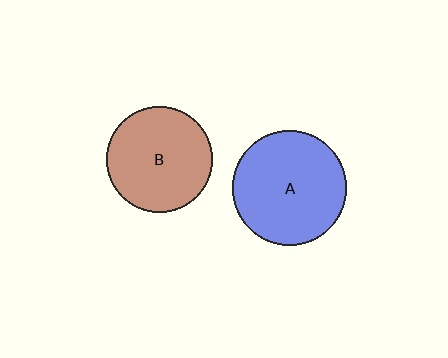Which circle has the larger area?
Circle A (blue).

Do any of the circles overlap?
No, none of the circles overlap.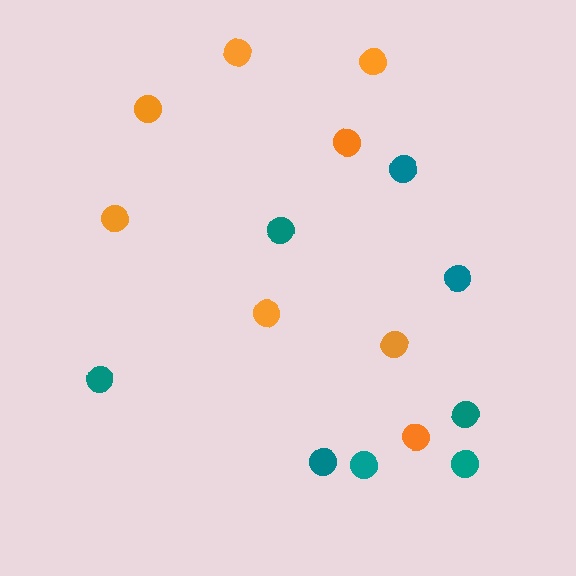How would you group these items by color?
There are 2 groups: one group of orange circles (8) and one group of teal circles (8).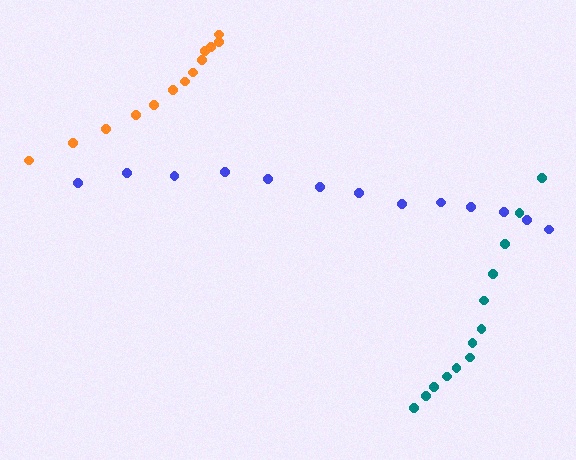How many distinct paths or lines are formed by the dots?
There are 3 distinct paths.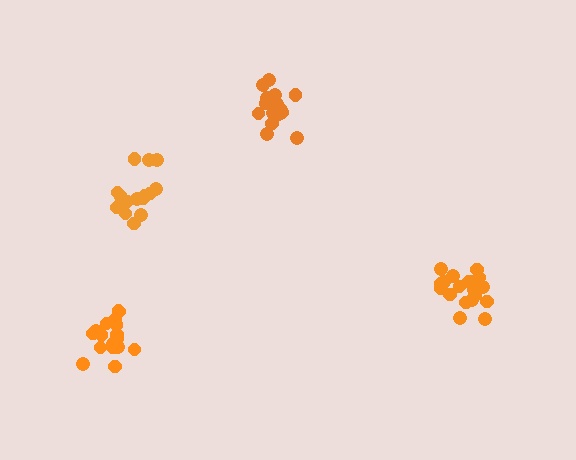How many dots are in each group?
Group 1: 15 dots, Group 2: 16 dots, Group 3: 17 dots, Group 4: 20 dots (68 total).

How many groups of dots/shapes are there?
There are 4 groups.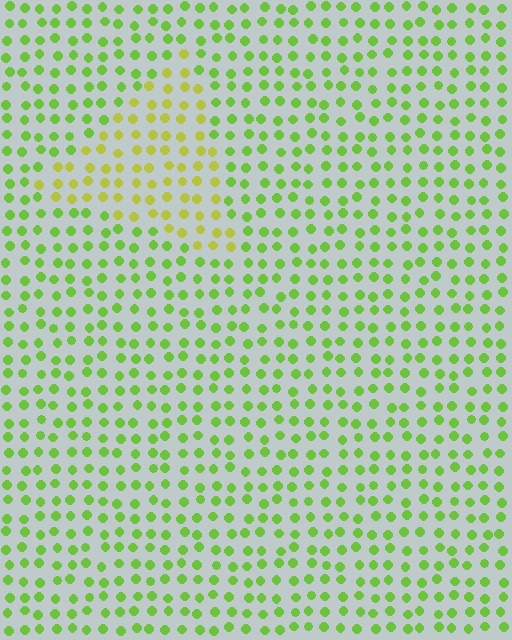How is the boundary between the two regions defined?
The boundary is defined purely by a slight shift in hue (about 33 degrees). Spacing, size, and orientation are identical on both sides.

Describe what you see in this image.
The image is filled with small lime elements in a uniform arrangement. A triangle-shaped region is visible where the elements are tinted to a slightly different hue, forming a subtle color boundary.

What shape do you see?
I see a triangle.